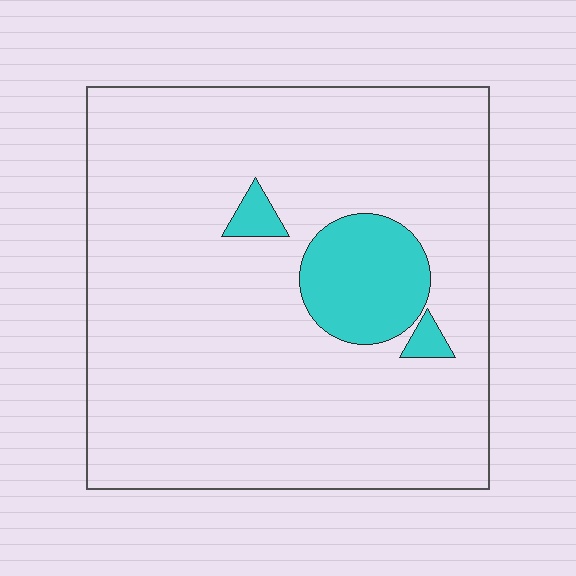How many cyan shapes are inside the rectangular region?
3.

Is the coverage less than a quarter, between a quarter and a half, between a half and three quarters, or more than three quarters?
Less than a quarter.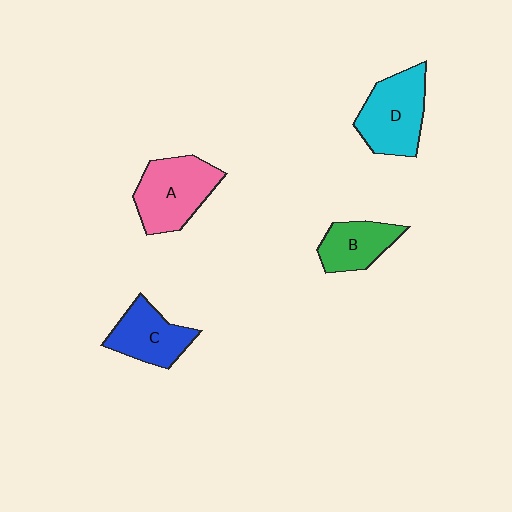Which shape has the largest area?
Shape A (pink).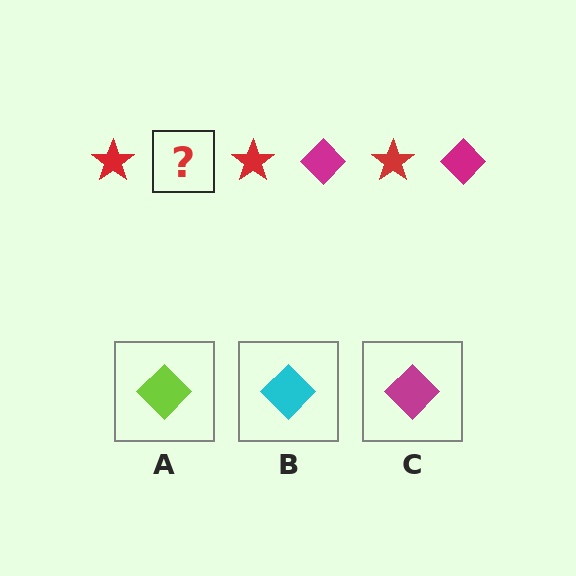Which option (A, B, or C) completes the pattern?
C.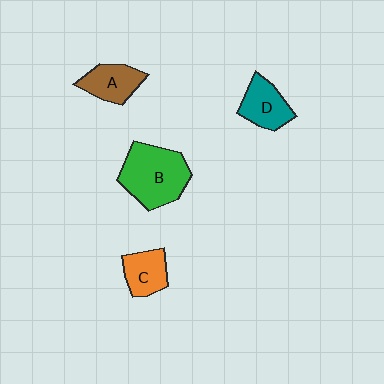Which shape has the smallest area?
Shape C (orange).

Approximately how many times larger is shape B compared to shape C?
Approximately 2.0 times.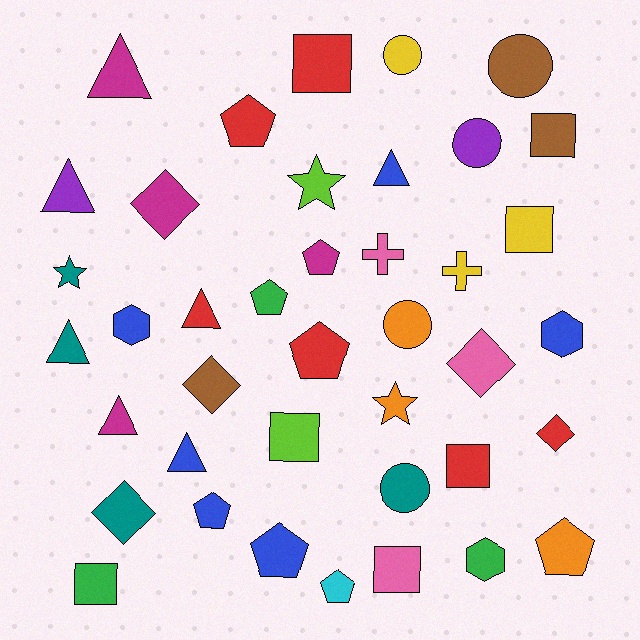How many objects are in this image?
There are 40 objects.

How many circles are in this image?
There are 5 circles.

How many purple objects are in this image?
There are 2 purple objects.